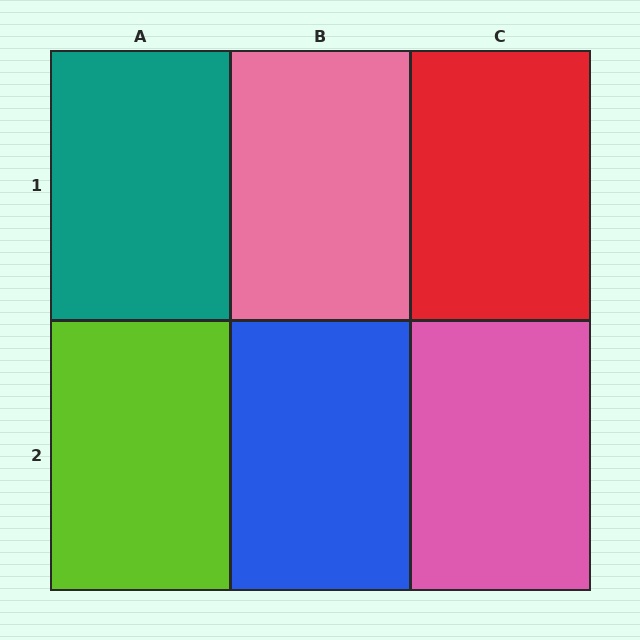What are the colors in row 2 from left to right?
Lime, blue, pink.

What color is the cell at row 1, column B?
Pink.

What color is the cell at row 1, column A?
Teal.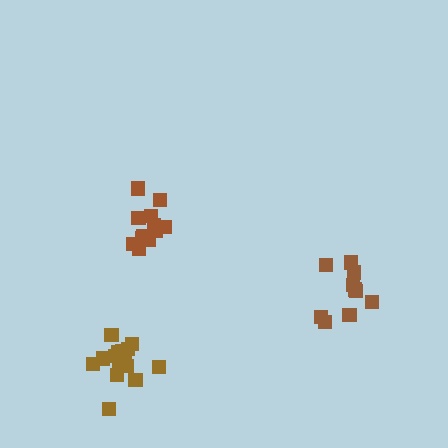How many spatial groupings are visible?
There are 3 spatial groupings.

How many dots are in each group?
Group 1: 10 dots, Group 2: 15 dots, Group 3: 13 dots (38 total).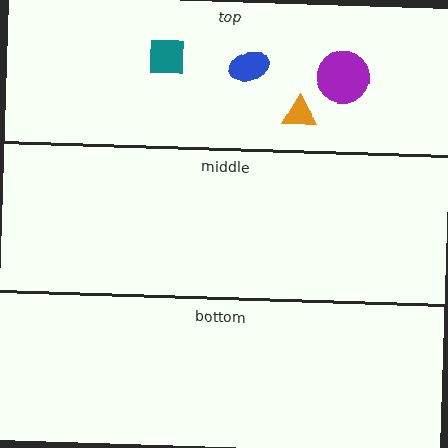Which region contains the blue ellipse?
The top region.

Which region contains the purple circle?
The top region.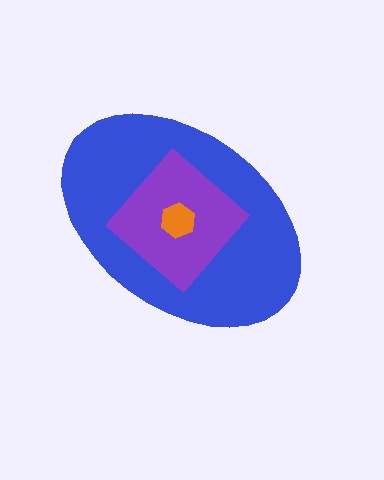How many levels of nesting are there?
3.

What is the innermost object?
The orange hexagon.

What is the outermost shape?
The blue ellipse.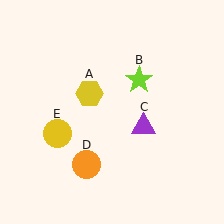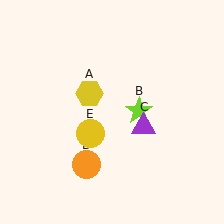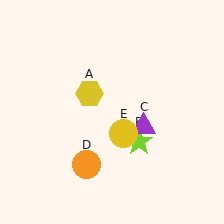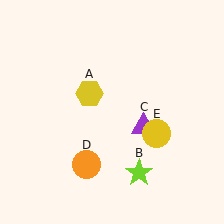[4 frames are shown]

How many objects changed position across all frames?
2 objects changed position: lime star (object B), yellow circle (object E).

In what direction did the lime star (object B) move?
The lime star (object B) moved down.